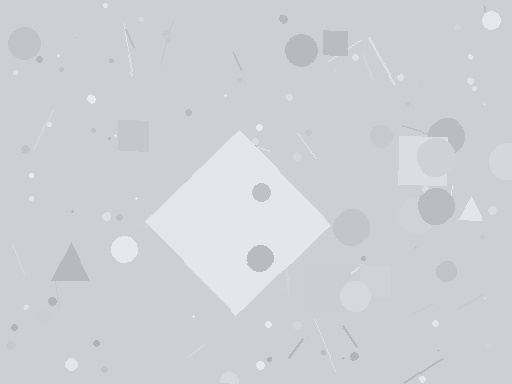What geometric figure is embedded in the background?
A diamond is embedded in the background.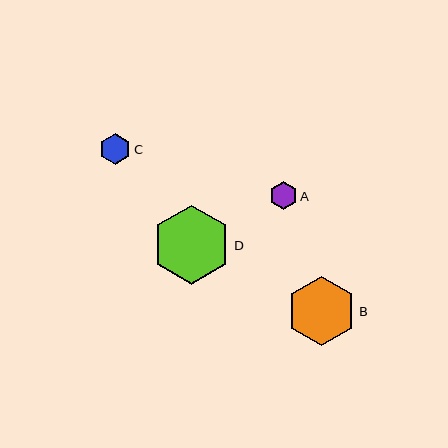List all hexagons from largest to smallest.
From largest to smallest: D, B, C, A.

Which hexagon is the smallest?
Hexagon A is the smallest with a size of approximately 28 pixels.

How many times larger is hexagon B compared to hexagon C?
Hexagon B is approximately 2.2 times the size of hexagon C.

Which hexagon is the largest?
Hexagon D is the largest with a size of approximately 79 pixels.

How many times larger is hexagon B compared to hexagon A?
Hexagon B is approximately 2.5 times the size of hexagon A.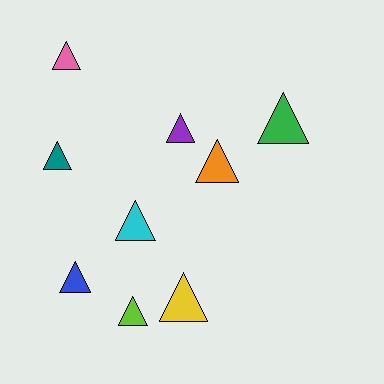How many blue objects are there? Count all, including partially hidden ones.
There is 1 blue object.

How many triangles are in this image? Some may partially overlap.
There are 9 triangles.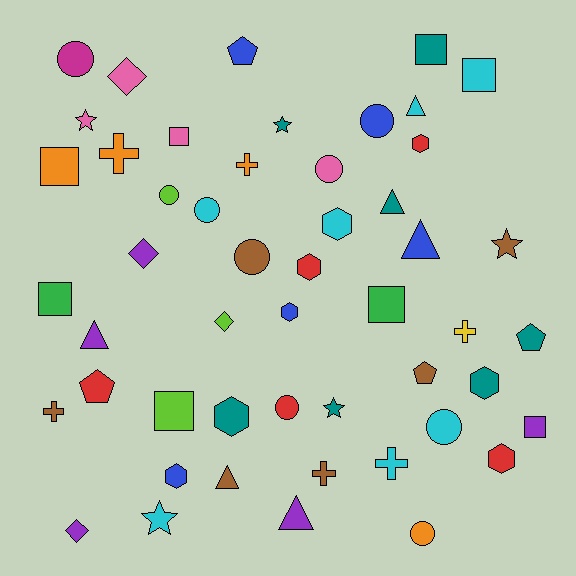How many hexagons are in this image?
There are 8 hexagons.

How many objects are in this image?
There are 50 objects.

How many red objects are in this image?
There are 5 red objects.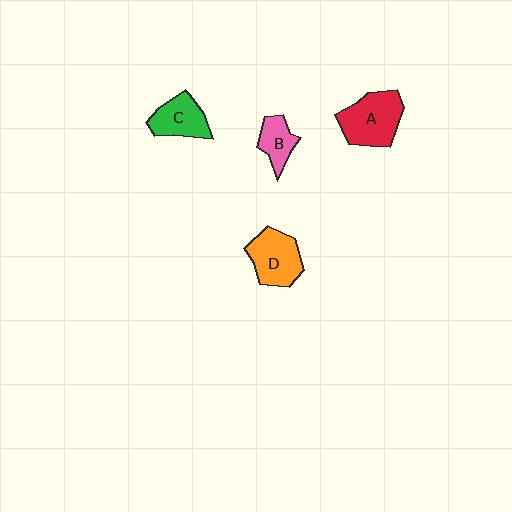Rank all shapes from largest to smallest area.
From largest to smallest: A (red), D (orange), C (green), B (pink).